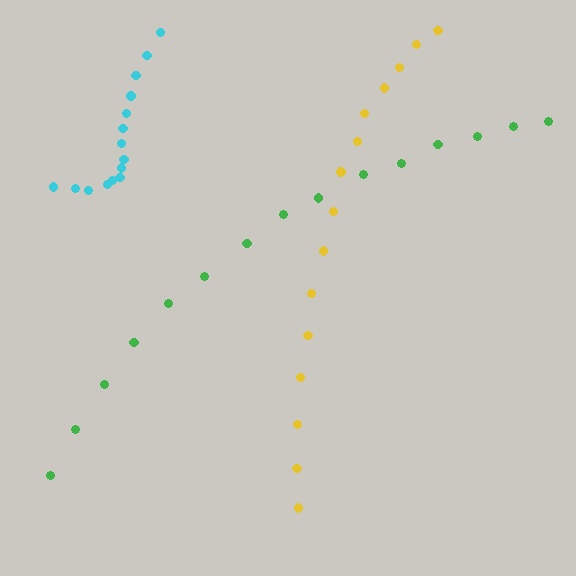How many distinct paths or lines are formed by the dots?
There are 3 distinct paths.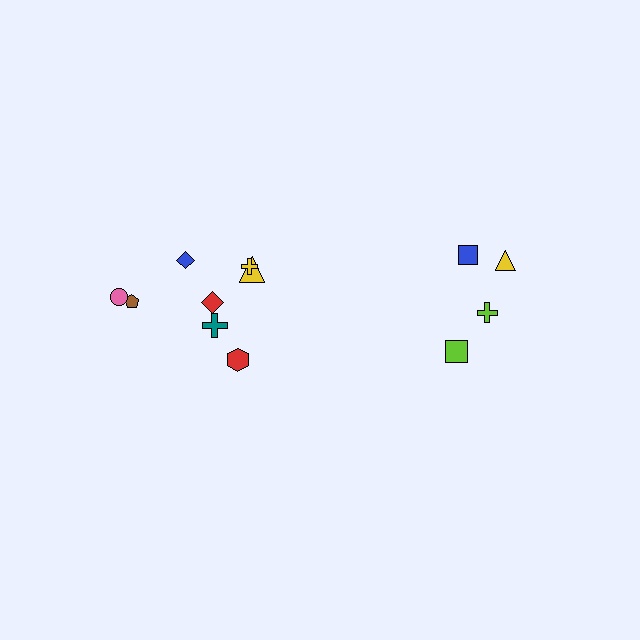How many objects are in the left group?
There are 8 objects.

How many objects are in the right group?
There are 4 objects.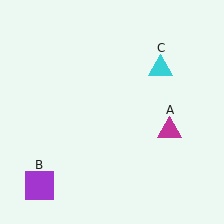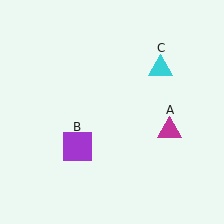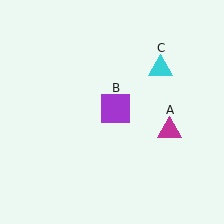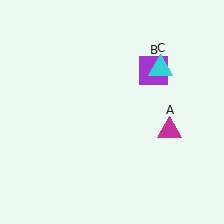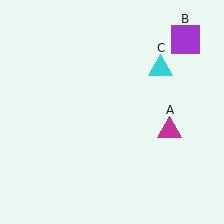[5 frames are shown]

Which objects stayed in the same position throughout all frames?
Magenta triangle (object A) and cyan triangle (object C) remained stationary.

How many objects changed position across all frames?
1 object changed position: purple square (object B).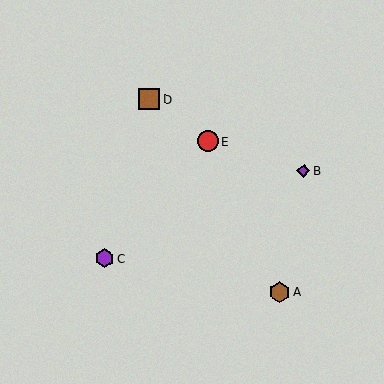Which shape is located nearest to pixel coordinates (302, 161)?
The purple diamond (labeled B) at (304, 171) is nearest to that location.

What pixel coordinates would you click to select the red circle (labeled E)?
Click at (208, 141) to select the red circle E.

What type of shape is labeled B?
Shape B is a purple diamond.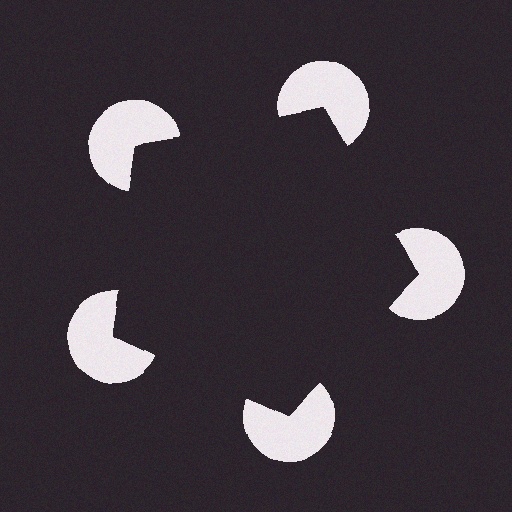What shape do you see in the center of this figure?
An illusory pentagon — its edges are inferred from the aligned wedge cuts in the pac-man discs, not physically drawn.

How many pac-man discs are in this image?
There are 5 — one at each vertex of the illusory pentagon.